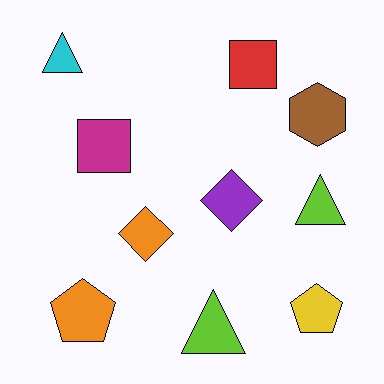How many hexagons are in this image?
There is 1 hexagon.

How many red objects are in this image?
There is 1 red object.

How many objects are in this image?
There are 10 objects.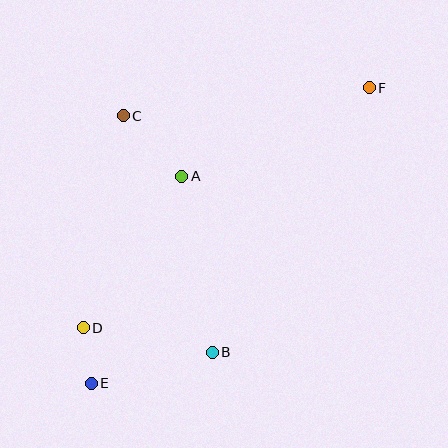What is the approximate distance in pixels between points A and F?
The distance between A and F is approximately 207 pixels.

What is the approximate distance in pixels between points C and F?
The distance between C and F is approximately 247 pixels.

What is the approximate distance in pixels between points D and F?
The distance between D and F is approximately 373 pixels.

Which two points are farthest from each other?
Points E and F are farthest from each other.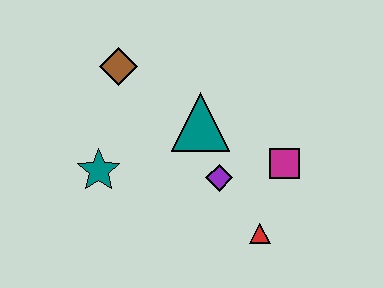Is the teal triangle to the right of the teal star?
Yes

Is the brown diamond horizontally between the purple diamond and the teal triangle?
No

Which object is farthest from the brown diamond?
The red triangle is farthest from the brown diamond.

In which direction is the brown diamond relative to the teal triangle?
The brown diamond is to the left of the teal triangle.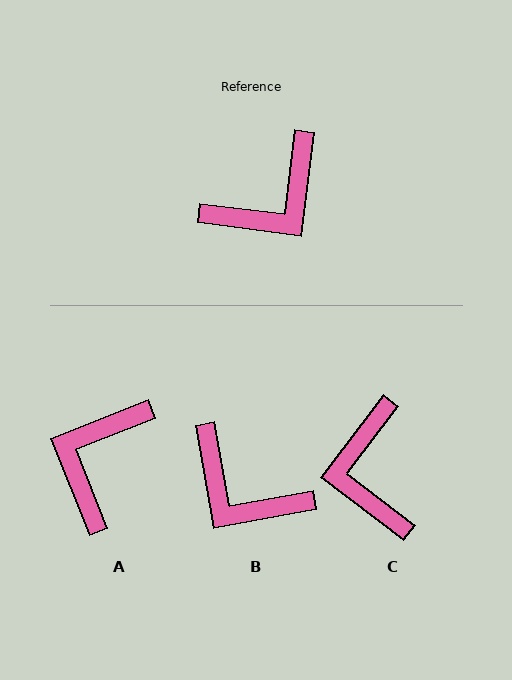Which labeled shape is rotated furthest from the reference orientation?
A, about 151 degrees away.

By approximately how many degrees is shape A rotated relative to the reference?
Approximately 151 degrees clockwise.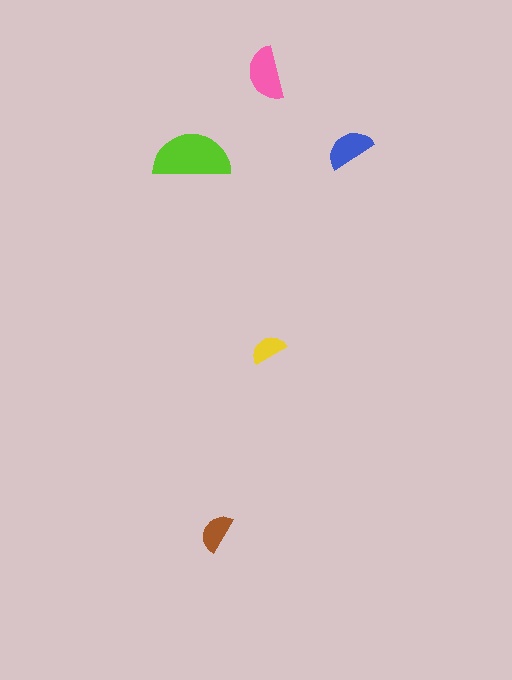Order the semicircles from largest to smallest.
the lime one, the pink one, the blue one, the brown one, the yellow one.